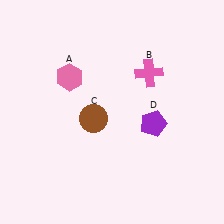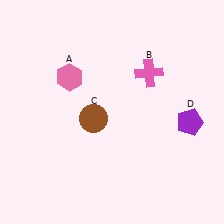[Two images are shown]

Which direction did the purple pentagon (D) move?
The purple pentagon (D) moved right.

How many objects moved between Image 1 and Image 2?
1 object moved between the two images.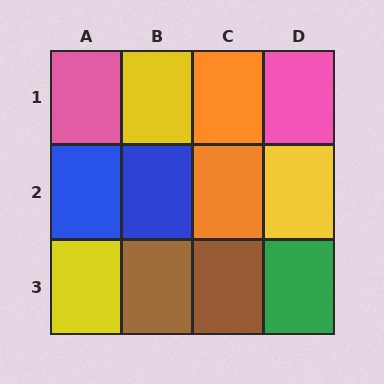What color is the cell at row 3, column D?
Green.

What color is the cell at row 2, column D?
Yellow.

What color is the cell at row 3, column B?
Brown.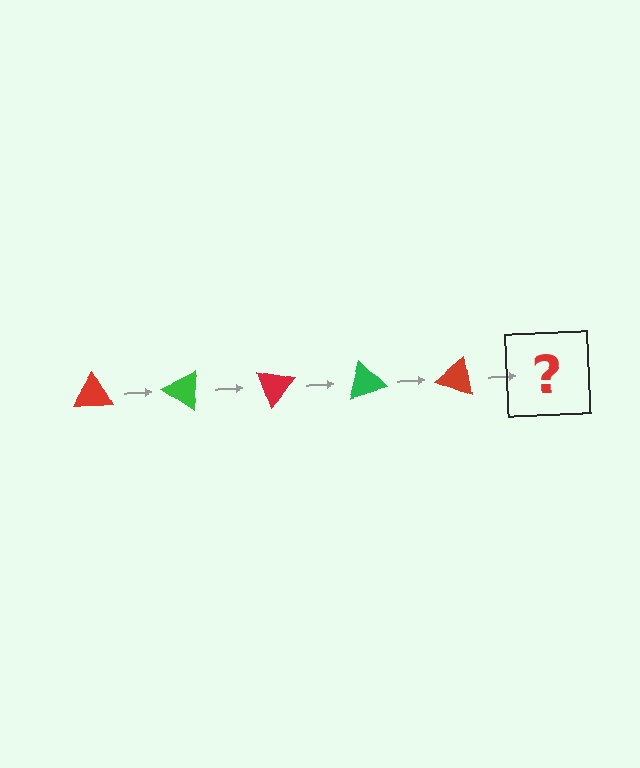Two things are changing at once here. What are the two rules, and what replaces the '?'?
The two rules are that it rotates 35 degrees each step and the color cycles through red and green. The '?' should be a green triangle, rotated 175 degrees from the start.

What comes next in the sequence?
The next element should be a green triangle, rotated 175 degrees from the start.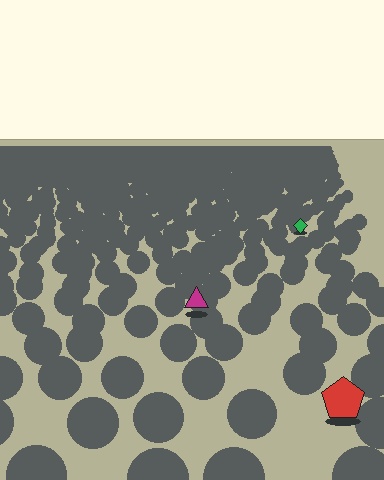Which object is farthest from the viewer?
The green diamond is farthest from the viewer. It appears smaller and the ground texture around it is denser.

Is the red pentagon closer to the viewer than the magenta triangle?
Yes. The red pentagon is closer — you can tell from the texture gradient: the ground texture is coarser near it.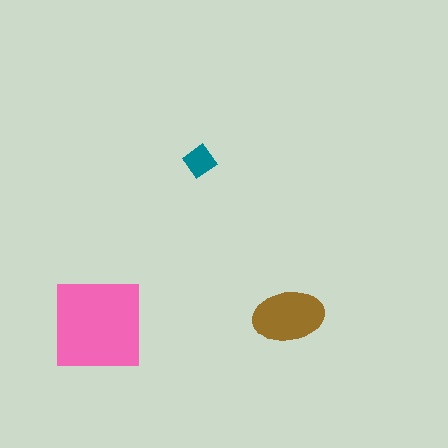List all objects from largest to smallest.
The pink square, the brown ellipse, the teal diamond.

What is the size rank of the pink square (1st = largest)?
1st.